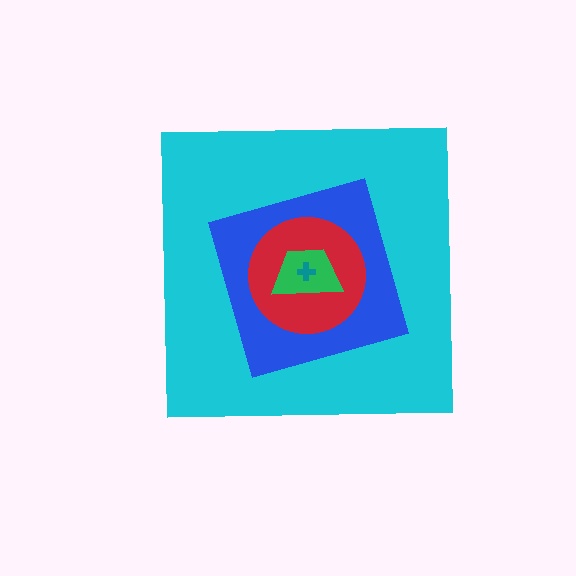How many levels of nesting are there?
5.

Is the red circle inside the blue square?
Yes.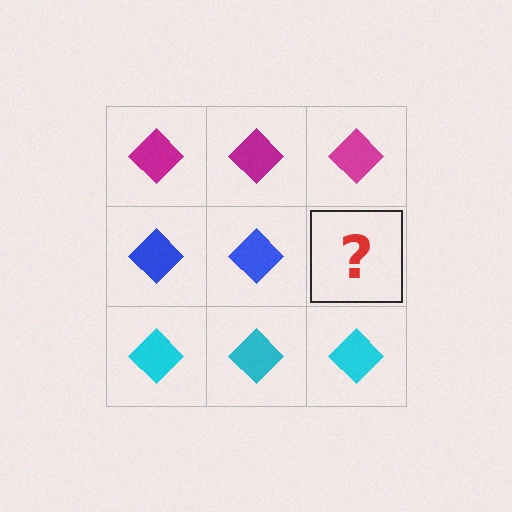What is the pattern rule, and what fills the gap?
The rule is that each row has a consistent color. The gap should be filled with a blue diamond.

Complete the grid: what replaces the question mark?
The question mark should be replaced with a blue diamond.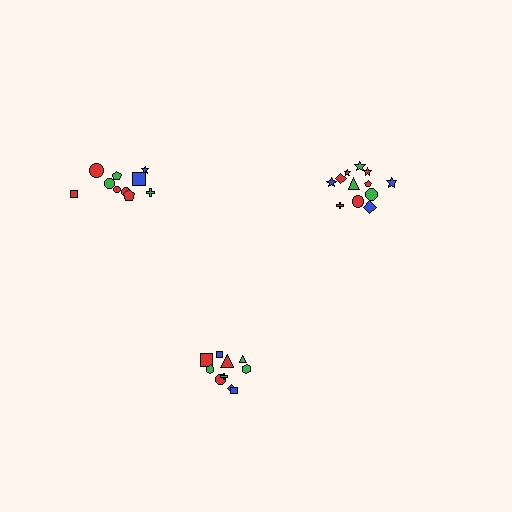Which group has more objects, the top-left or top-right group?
The top-right group.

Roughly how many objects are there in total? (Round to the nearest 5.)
Roughly 30 objects in total.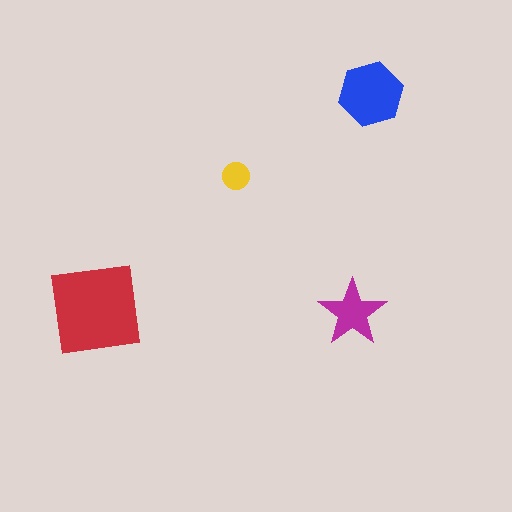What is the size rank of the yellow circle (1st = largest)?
4th.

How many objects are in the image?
There are 4 objects in the image.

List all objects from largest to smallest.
The red square, the blue hexagon, the magenta star, the yellow circle.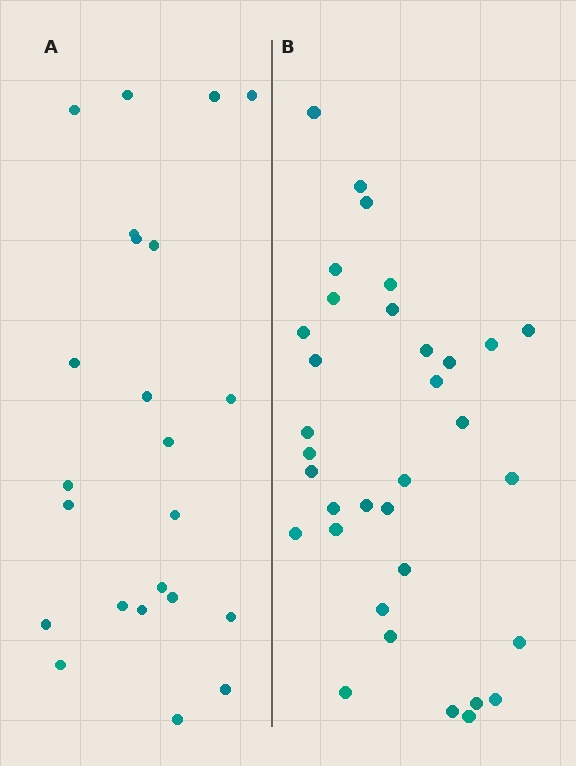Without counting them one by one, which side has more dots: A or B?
Region B (the right region) has more dots.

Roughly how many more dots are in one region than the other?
Region B has roughly 12 or so more dots than region A.